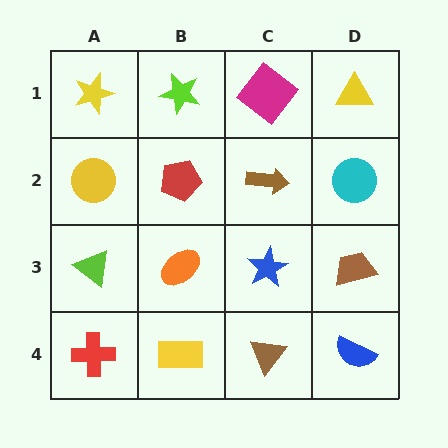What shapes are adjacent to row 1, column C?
A brown arrow (row 2, column C), a lime star (row 1, column B), a yellow triangle (row 1, column D).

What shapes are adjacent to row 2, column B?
A lime star (row 1, column B), an orange ellipse (row 3, column B), a yellow circle (row 2, column A), a brown arrow (row 2, column C).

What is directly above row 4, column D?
A brown trapezoid.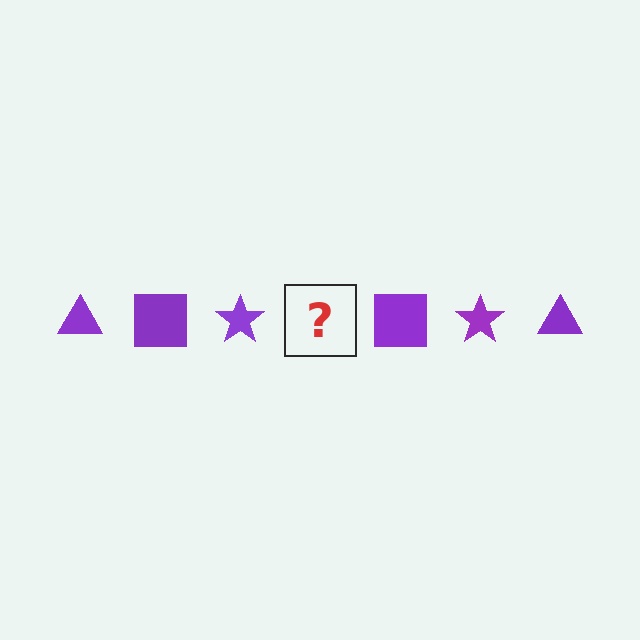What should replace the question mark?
The question mark should be replaced with a purple triangle.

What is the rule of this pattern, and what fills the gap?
The rule is that the pattern cycles through triangle, square, star shapes in purple. The gap should be filled with a purple triangle.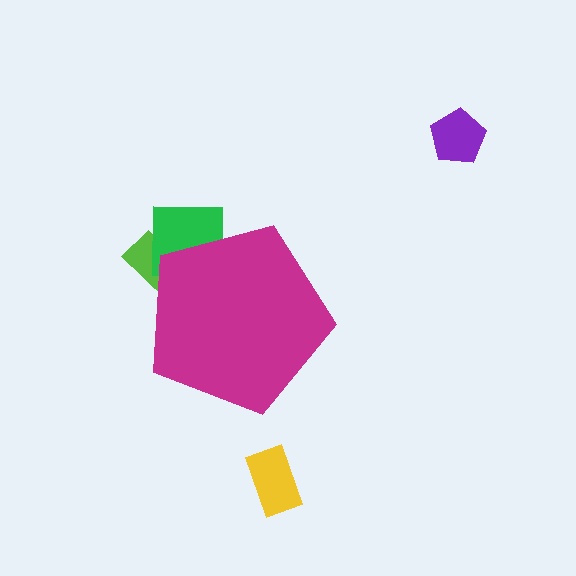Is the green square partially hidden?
Yes, the green square is partially hidden behind the magenta pentagon.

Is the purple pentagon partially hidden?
No, the purple pentagon is fully visible.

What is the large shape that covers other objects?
A magenta pentagon.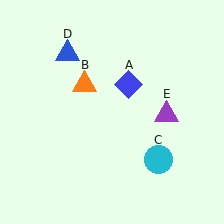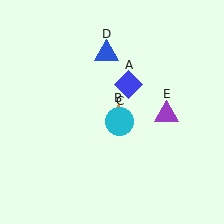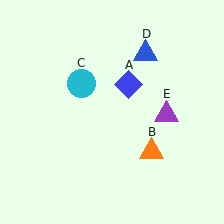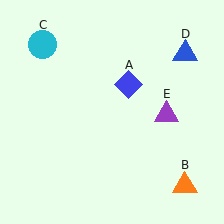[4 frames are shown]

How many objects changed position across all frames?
3 objects changed position: orange triangle (object B), cyan circle (object C), blue triangle (object D).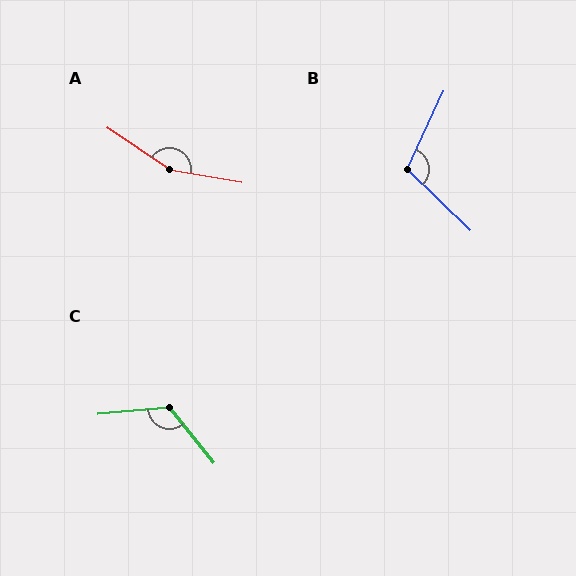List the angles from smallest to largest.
B (109°), C (123°), A (156°).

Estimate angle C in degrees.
Approximately 123 degrees.